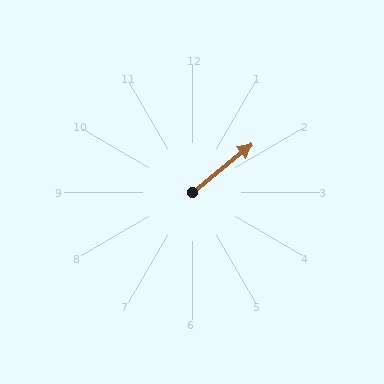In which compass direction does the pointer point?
Northeast.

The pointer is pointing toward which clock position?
Roughly 2 o'clock.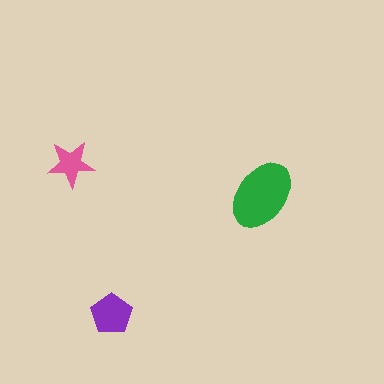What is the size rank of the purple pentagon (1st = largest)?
2nd.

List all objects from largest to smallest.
The green ellipse, the purple pentagon, the pink star.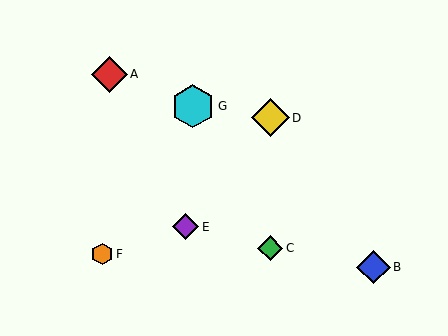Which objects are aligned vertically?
Objects C, D are aligned vertically.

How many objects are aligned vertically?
2 objects (C, D) are aligned vertically.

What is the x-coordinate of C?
Object C is at x≈270.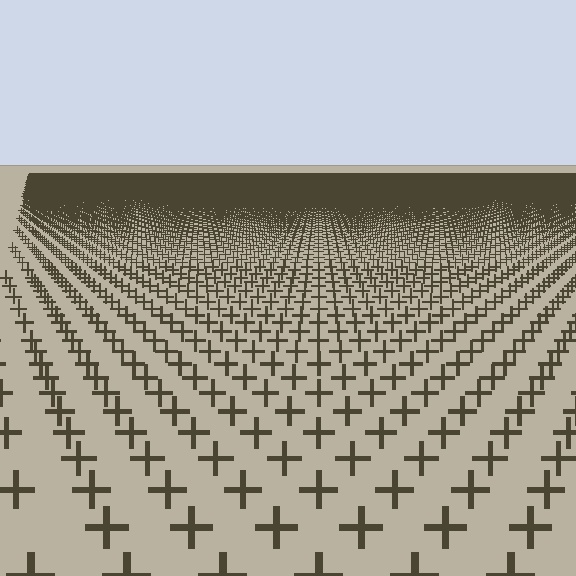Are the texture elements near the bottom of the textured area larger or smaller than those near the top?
Larger. Near the bottom, elements are closer to the viewer and appear at a bigger on-screen size.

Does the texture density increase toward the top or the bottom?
Density increases toward the top.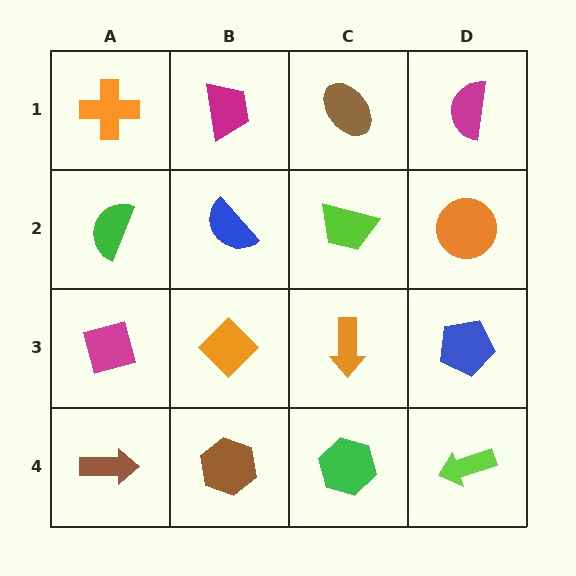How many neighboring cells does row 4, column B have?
3.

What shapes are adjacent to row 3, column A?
A green semicircle (row 2, column A), a brown arrow (row 4, column A), an orange diamond (row 3, column B).